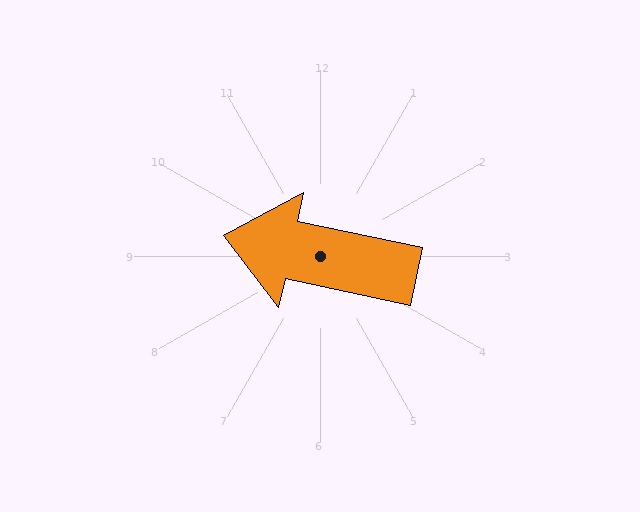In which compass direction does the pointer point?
West.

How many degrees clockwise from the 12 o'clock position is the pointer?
Approximately 282 degrees.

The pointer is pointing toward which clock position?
Roughly 9 o'clock.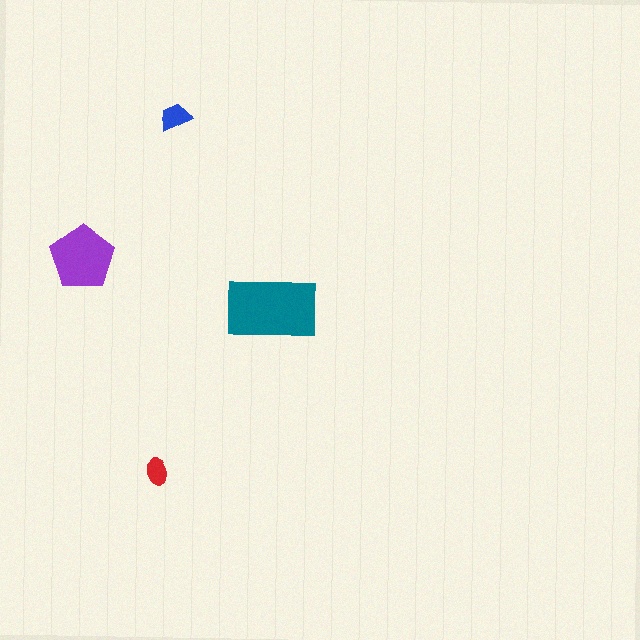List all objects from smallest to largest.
The red ellipse, the blue trapezoid, the purple pentagon, the teal rectangle.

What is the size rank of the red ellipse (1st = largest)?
4th.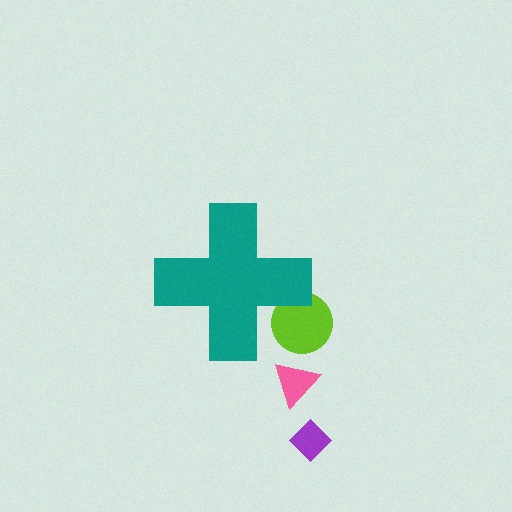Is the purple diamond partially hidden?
No, the purple diamond is fully visible.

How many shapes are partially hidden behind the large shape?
1 shape is partially hidden.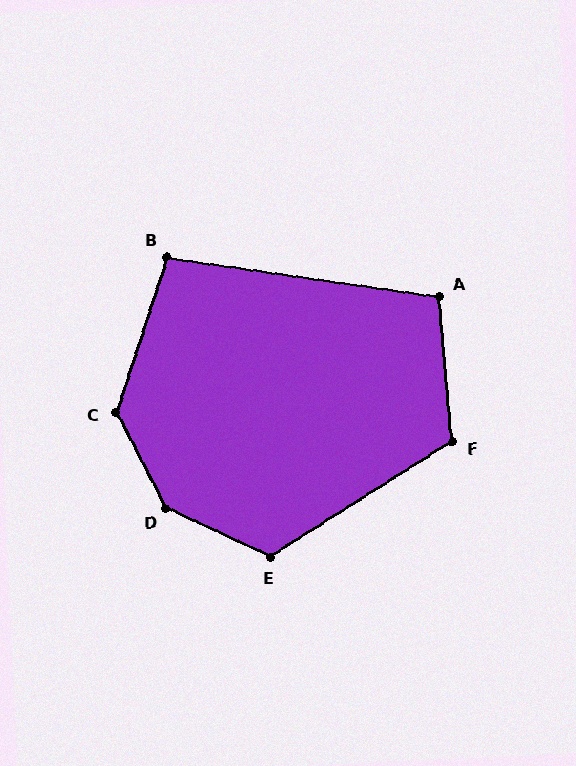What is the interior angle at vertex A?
Approximately 103 degrees (obtuse).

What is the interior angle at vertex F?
Approximately 117 degrees (obtuse).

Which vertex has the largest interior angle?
D, at approximately 143 degrees.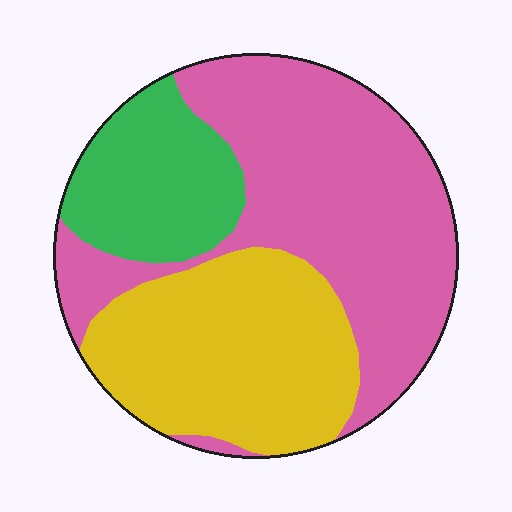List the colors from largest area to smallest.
From largest to smallest: pink, yellow, green.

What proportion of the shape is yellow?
Yellow takes up between a sixth and a third of the shape.